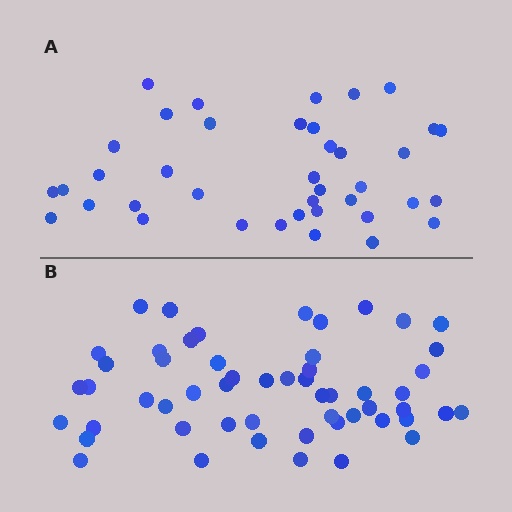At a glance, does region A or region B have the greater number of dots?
Region B (the bottom region) has more dots.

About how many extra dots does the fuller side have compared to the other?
Region B has approximately 15 more dots than region A.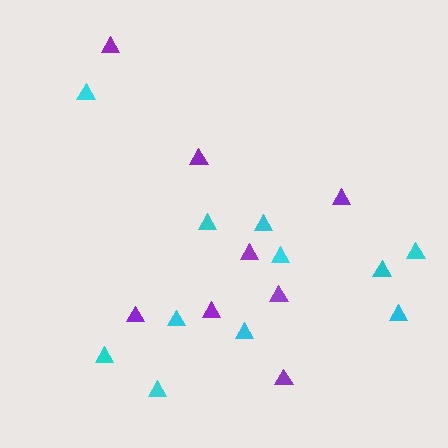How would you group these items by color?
There are 2 groups: one group of purple triangles (8) and one group of cyan triangles (11).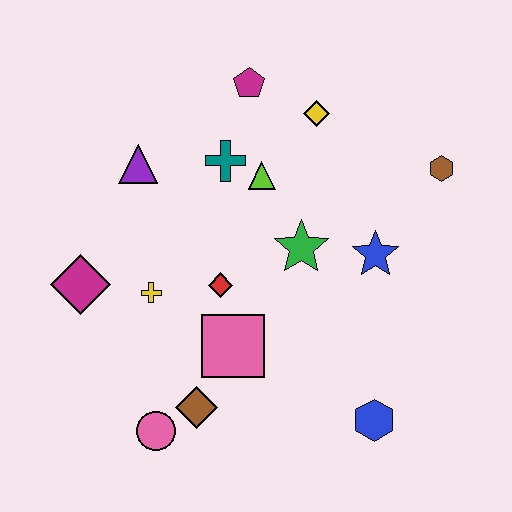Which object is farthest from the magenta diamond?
The brown hexagon is farthest from the magenta diamond.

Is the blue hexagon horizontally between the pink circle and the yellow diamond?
No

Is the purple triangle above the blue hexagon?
Yes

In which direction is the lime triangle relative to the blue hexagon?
The lime triangle is above the blue hexagon.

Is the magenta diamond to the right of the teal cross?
No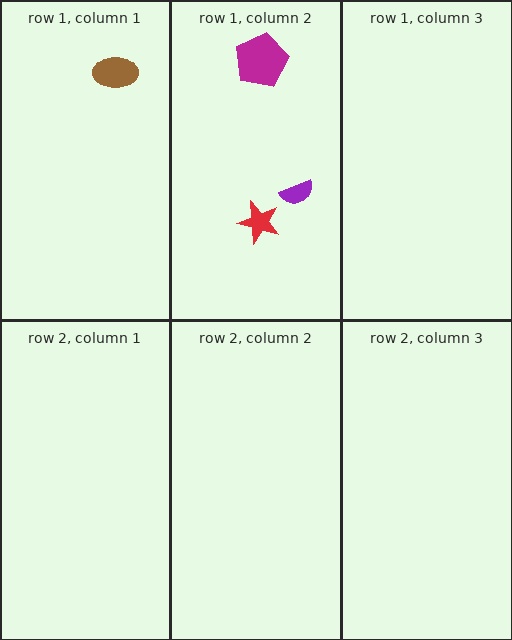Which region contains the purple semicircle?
The row 1, column 2 region.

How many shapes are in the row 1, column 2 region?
3.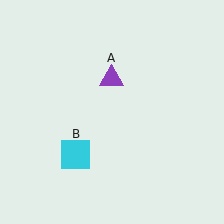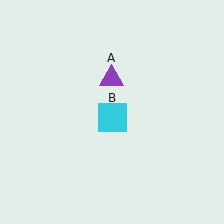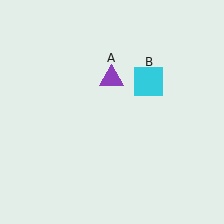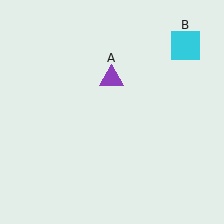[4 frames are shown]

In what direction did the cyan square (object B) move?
The cyan square (object B) moved up and to the right.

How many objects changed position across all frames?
1 object changed position: cyan square (object B).